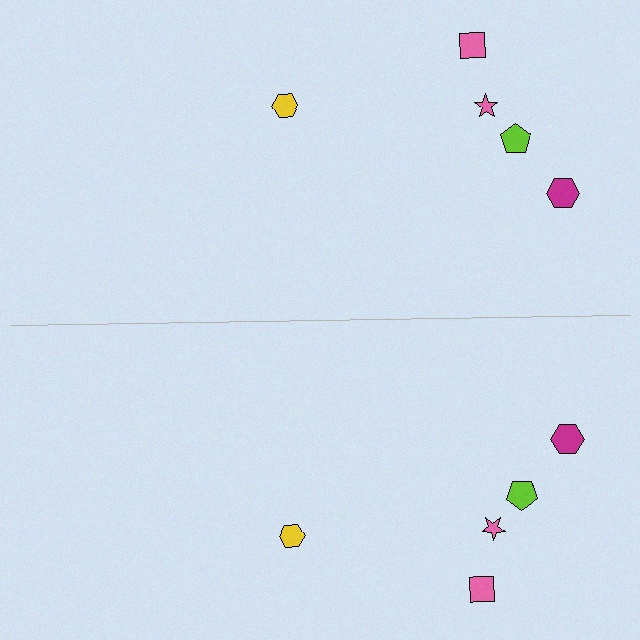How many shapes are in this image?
There are 10 shapes in this image.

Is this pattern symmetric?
Yes, this pattern has bilateral (reflection) symmetry.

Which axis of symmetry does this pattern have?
The pattern has a horizontal axis of symmetry running through the center of the image.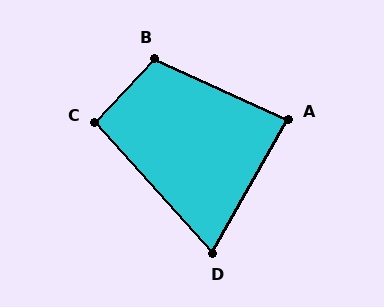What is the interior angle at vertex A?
Approximately 85 degrees (approximately right).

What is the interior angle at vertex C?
Approximately 95 degrees (approximately right).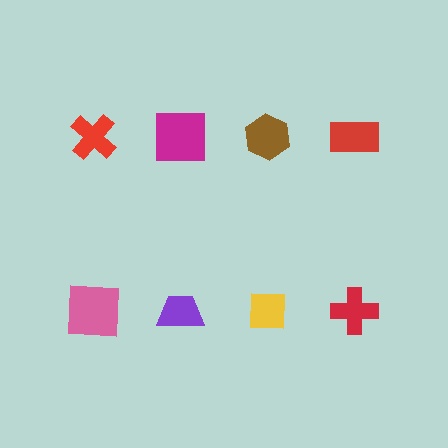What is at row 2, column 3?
A yellow square.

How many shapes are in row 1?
4 shapes.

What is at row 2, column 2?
A purple trapezoid.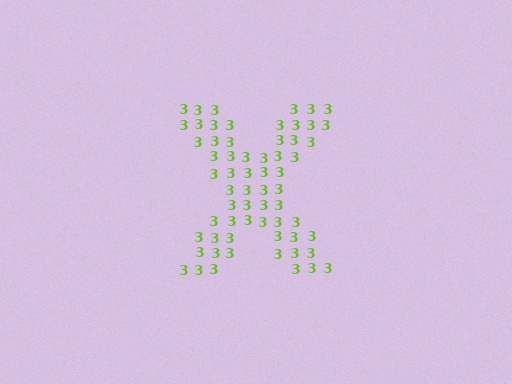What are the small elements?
The small elements are digit 3's.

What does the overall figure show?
The overall figure shows the letter X.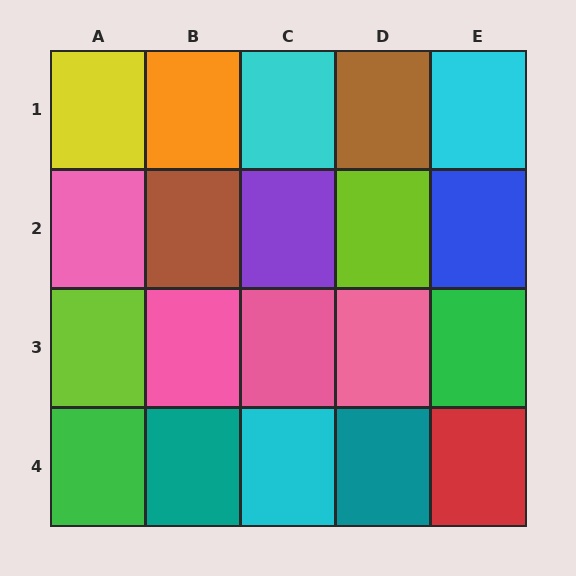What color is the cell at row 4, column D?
Teal.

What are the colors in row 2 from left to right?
Pink, brown, purple, lime, blue.